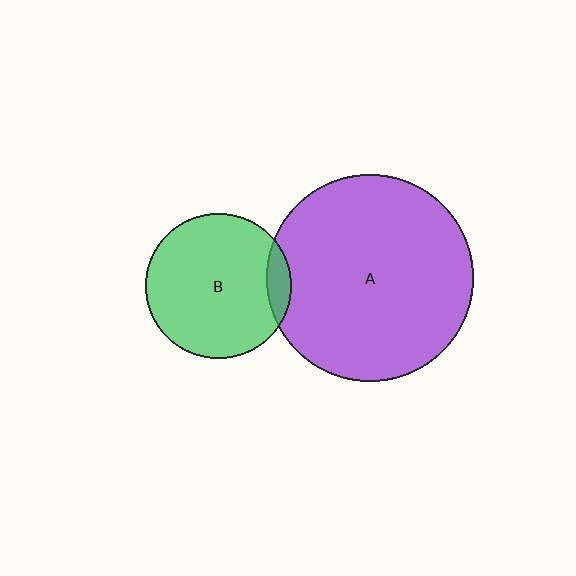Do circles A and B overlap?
Yes.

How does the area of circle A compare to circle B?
Approximately 2.0 times.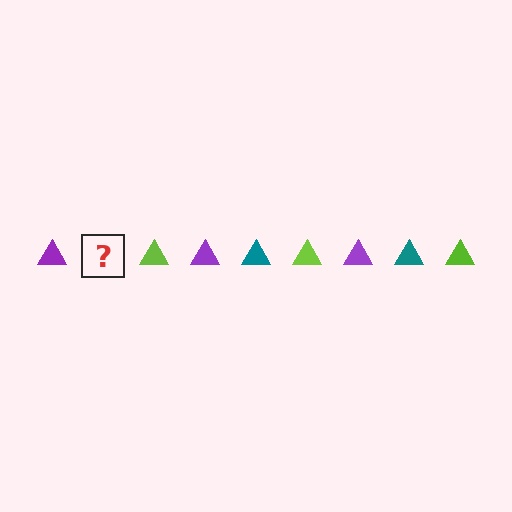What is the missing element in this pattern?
The missing element is a teal triangle.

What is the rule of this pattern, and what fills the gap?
The rule is that the pattern cycles through purple, teal, lime triangles. The gap should be filled with a teal triangle.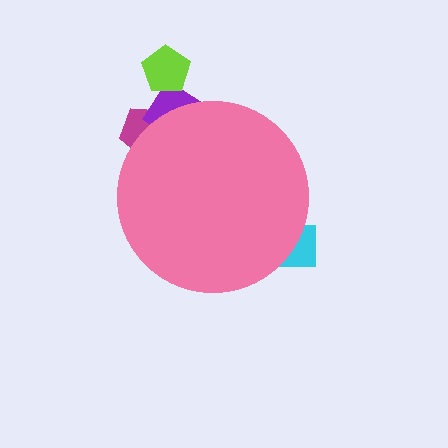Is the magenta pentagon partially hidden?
Yes, the magenta pentagon is partially hidden behind the pink circle.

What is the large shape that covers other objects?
A pink circle.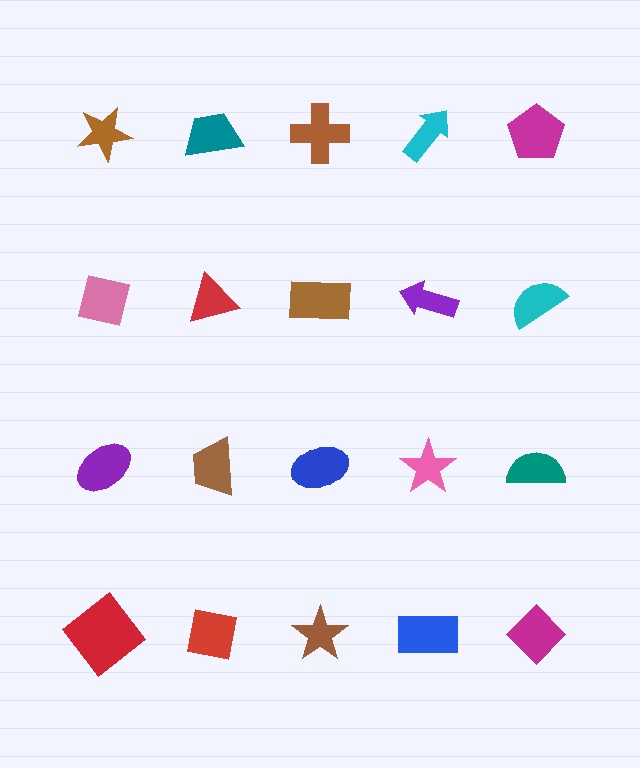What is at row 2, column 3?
A brown rectangle.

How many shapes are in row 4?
5 shapes.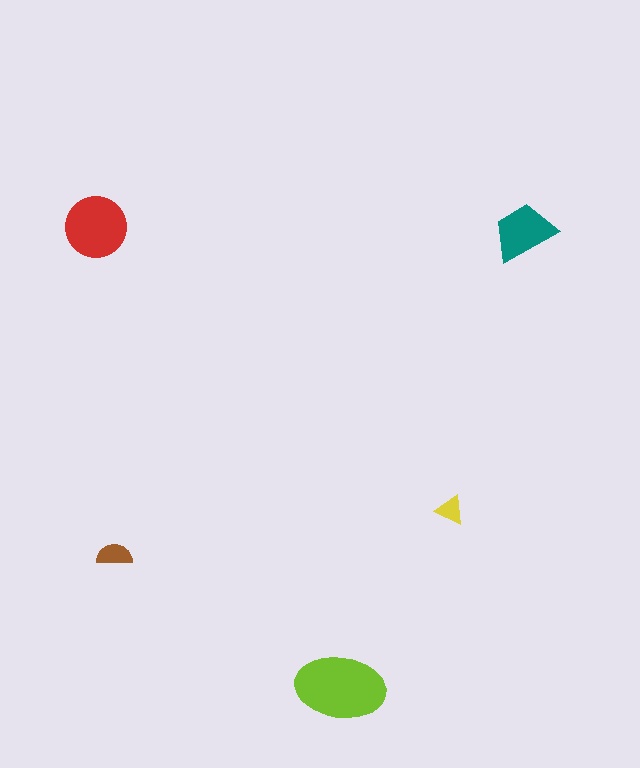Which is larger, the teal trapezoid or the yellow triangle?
The teal trapezoid.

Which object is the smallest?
The yellow triangle.